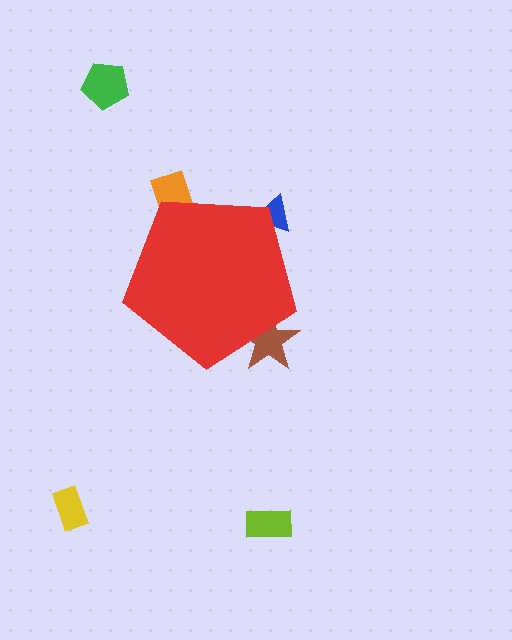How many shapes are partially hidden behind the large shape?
3 shapes are partially hidden.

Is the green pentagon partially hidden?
No, the green pentagon is fully visible.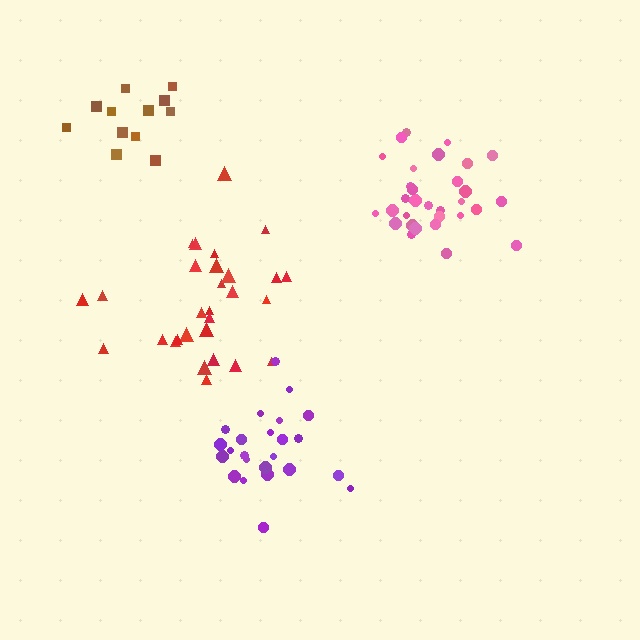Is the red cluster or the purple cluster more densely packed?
Purple.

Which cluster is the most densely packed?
Pink.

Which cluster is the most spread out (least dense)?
Red.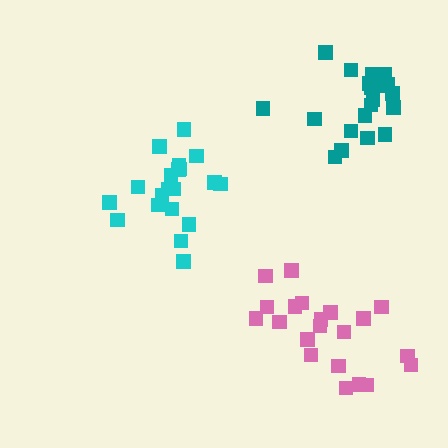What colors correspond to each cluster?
The clusters are colored: cyan, pink, teal.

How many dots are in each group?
Group 1: 20 dots, Group 2: 21 dots, Group 3: 20 dots (61 total).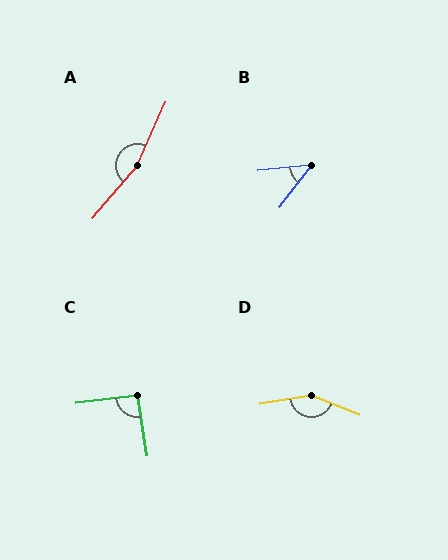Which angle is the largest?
A, at approximately 164 degrees.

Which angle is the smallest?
B, at approximately 47 degrees.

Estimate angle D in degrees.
Approximately 148 degrees.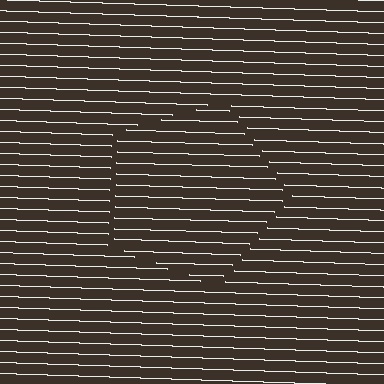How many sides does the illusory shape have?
5 sides — the line-ends trace a pentagon.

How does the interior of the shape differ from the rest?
The interior of the shape contains the same grating, shifted by half a period — the contour is defined by the phase discontinuity where line-ends from the inner and outer gratings abut.